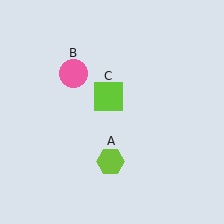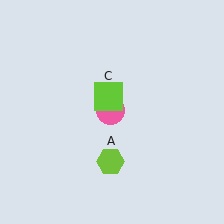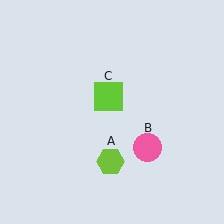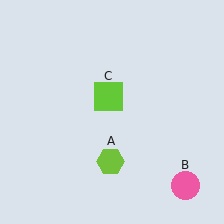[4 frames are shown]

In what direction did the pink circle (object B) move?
The pink circle (object B) moved down and to the right.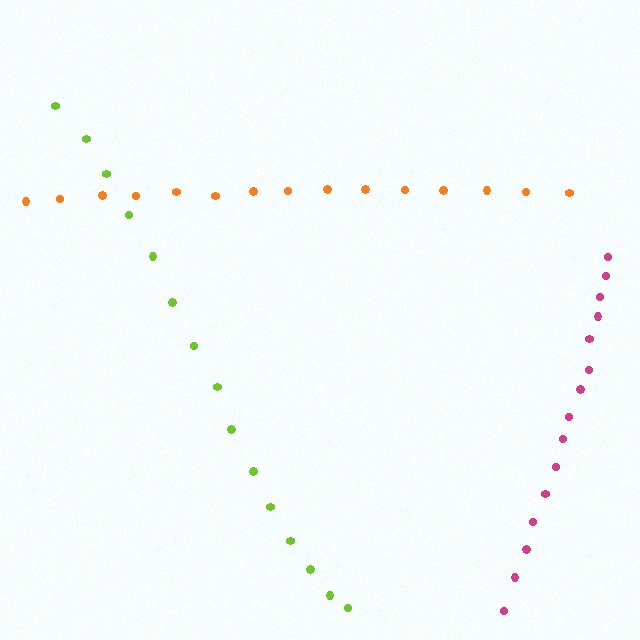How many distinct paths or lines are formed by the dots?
There are 3 distinct paths.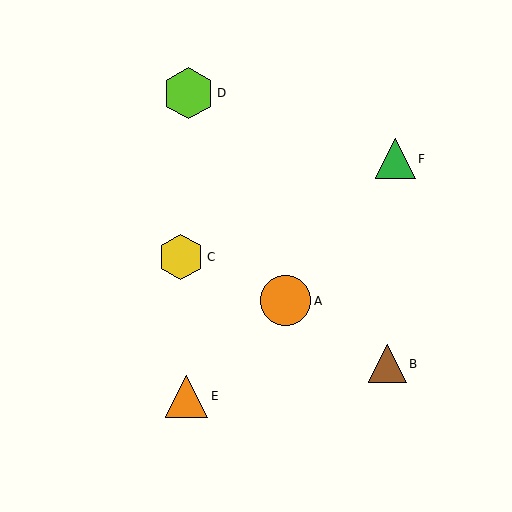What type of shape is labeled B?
Shape B is a brown triangle.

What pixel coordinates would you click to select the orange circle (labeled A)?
Click at (286, 301) to select the orange circle A.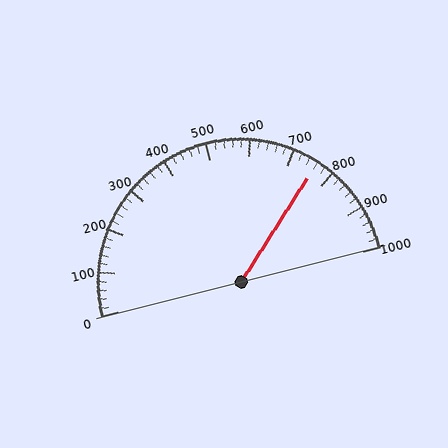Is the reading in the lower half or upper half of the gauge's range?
The reading is in the upper half of the range (0 to 1000).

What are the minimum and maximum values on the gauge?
The gauge ranges from 0 to 1000.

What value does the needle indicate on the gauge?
The needle indicates approximately 760.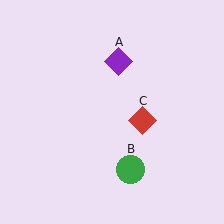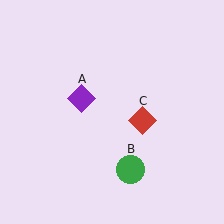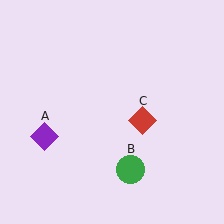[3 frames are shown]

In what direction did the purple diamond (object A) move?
The purple diamond (object A) moved down and to the left.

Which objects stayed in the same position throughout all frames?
Green circle (object B) and red diamond (object C) remained stationary.